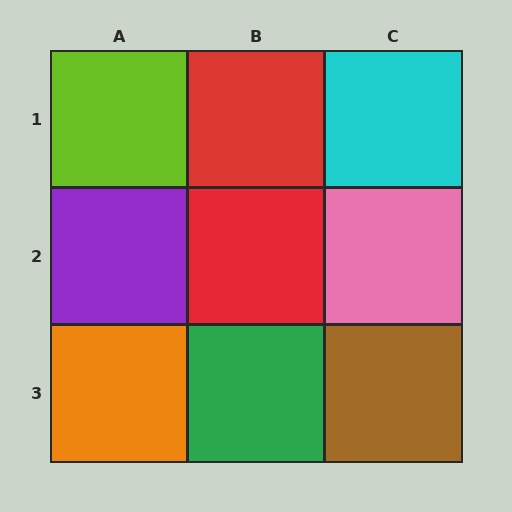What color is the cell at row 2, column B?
Red.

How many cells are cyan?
1 cell is cyan.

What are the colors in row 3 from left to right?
Orange, green, brown.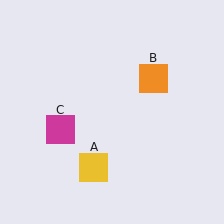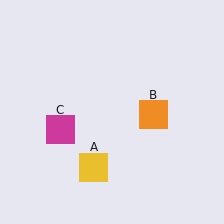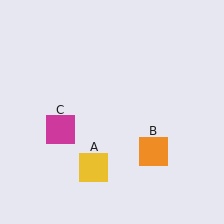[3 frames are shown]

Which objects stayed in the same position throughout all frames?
Yellow square (object A) and magenta square (object C) remained stationary.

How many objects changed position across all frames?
1 object changed position: orange square (object B).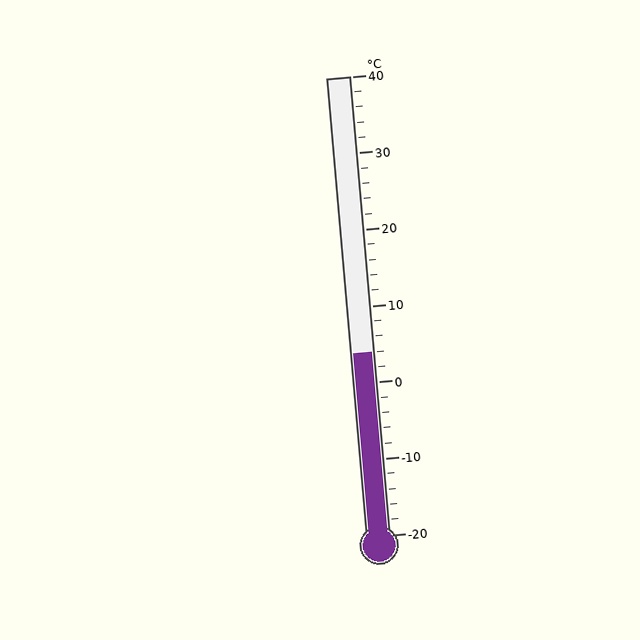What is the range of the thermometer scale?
The thermometer scale ranges from -20°C to 40°C.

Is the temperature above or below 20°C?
The temperature is below 20°C.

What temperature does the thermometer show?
The thermometer shows approximately 4°C.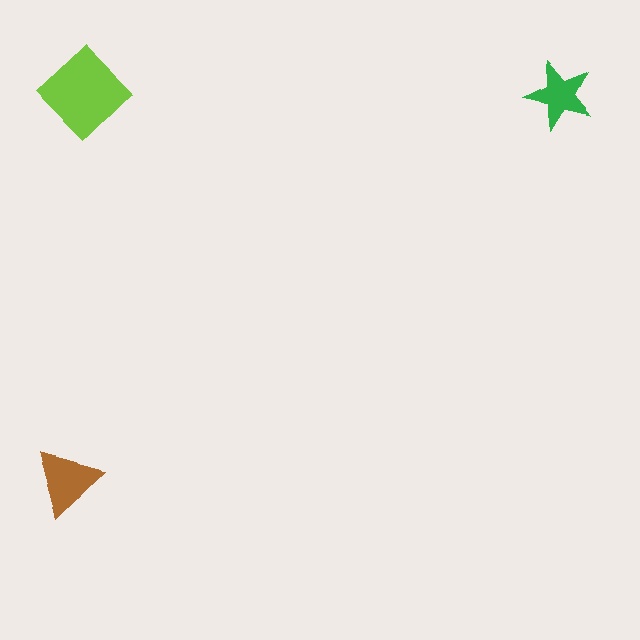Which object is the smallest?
The green star.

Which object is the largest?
The lime diamond.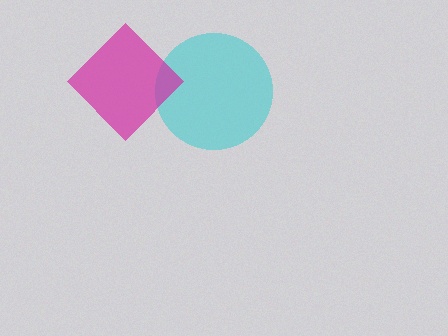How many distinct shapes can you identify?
There are 2 distinct shapes: a cyan circle, a magenta diamond.